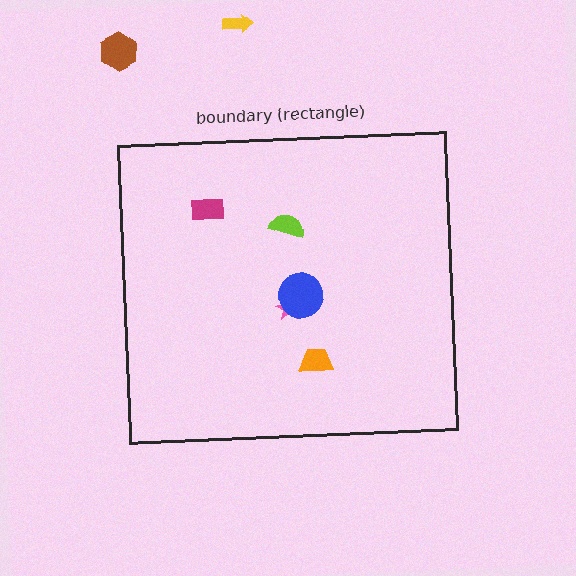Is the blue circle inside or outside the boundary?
Inside.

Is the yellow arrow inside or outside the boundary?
Outside.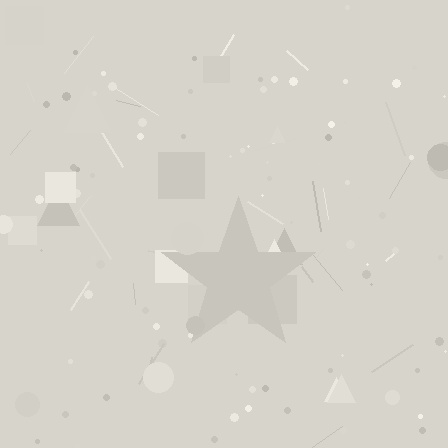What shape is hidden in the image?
A star is hidden in the image.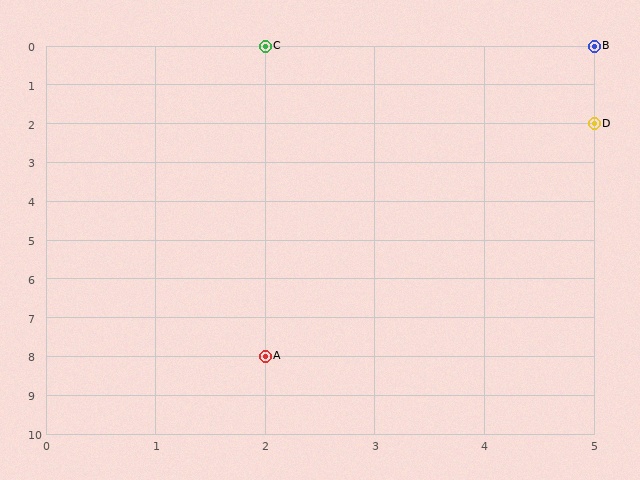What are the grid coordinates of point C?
Point C is at grid coordinates (2, 0).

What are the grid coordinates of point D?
Point D is at grid coordinates (5, 2).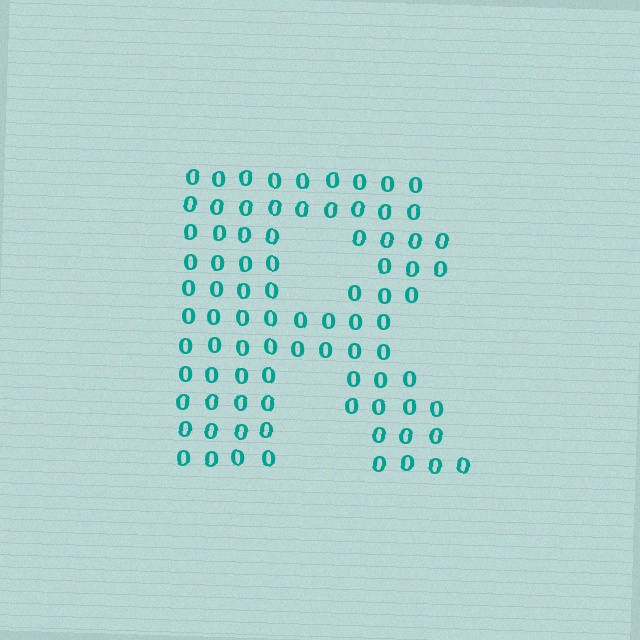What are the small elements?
The small elements are digit 0's.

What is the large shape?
The large shape is the letter R.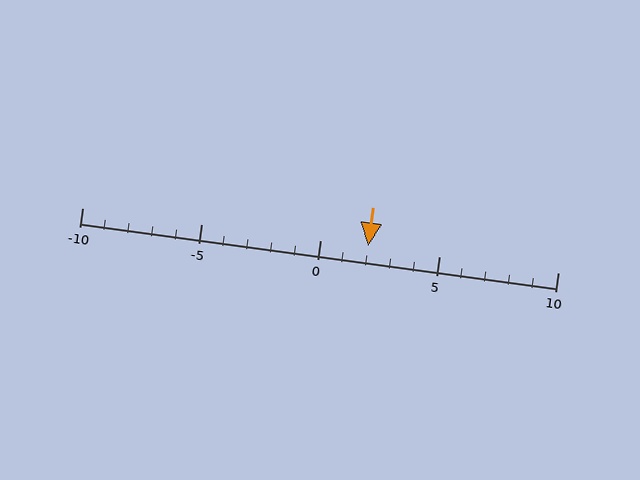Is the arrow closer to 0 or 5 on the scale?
The arrow is closer to 0.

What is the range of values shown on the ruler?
The ruler shows values from -10 to 10.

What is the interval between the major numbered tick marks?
The major tick marks are spaced 5 units apart.